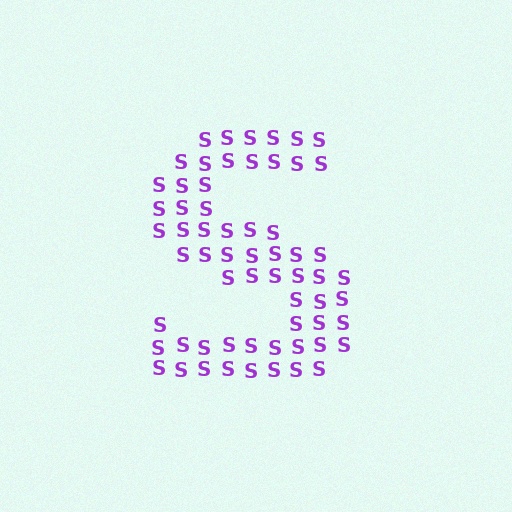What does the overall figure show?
The overall figure shows the letter S.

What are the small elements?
The small elements are letter S's.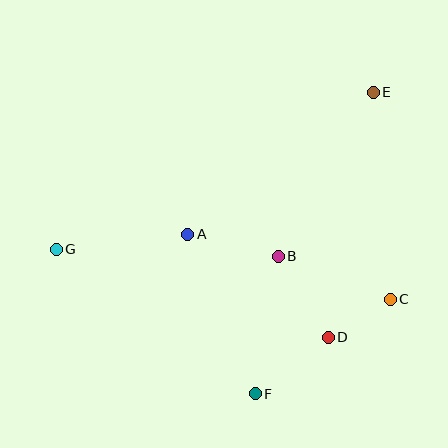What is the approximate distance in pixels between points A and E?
The distance between A and E is approximately 234 pixels.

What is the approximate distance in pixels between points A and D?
The distance between A and D is approximately 174 pixels.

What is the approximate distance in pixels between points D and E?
The distance between D and E is approximately 249 pixels.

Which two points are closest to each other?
Points C and D are closest to each other.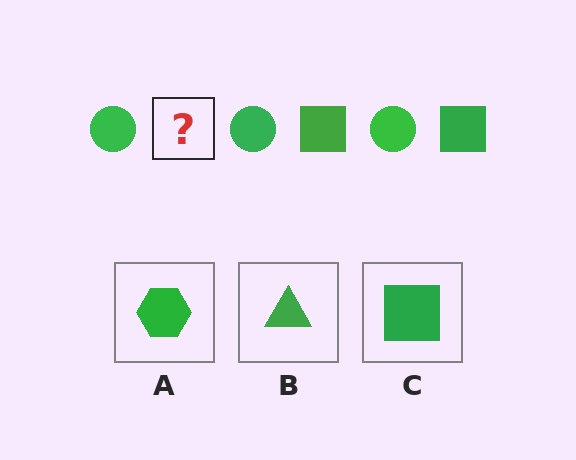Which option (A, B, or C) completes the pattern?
C.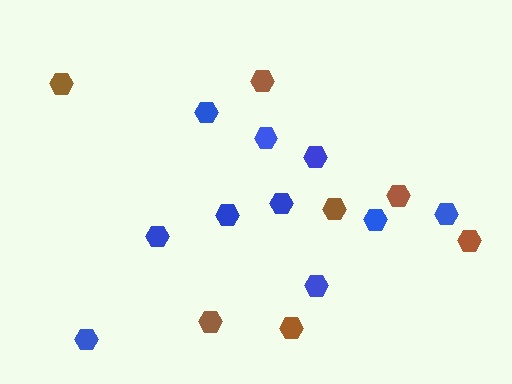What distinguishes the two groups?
There are 2 groups: one group of blue hexagons (10) and one group of brown hexagons (7).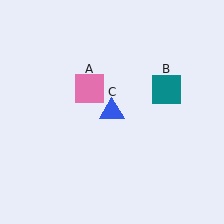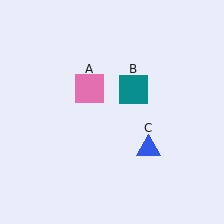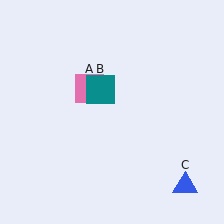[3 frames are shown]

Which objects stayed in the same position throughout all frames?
Pink square (object A) remained stationary.